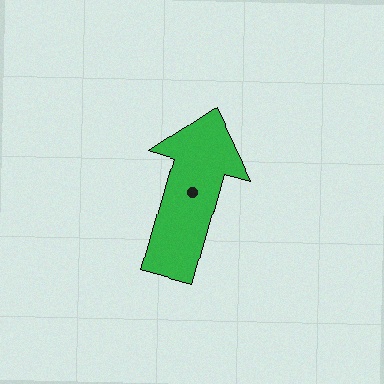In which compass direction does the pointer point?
North.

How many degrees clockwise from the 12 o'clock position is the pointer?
Approximately 16 degrees.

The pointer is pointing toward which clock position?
Roughly 1 o'clock.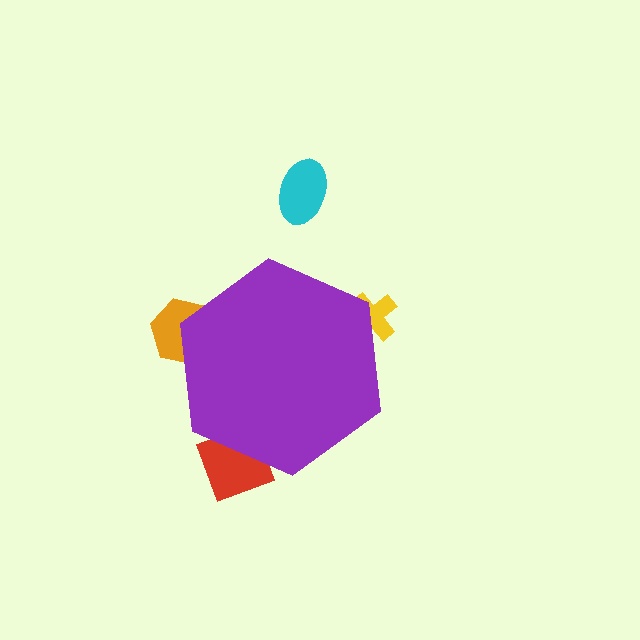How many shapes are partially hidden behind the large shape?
3 shapes are partially hidden.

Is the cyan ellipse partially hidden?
No, the cyan ellipse is fully visible.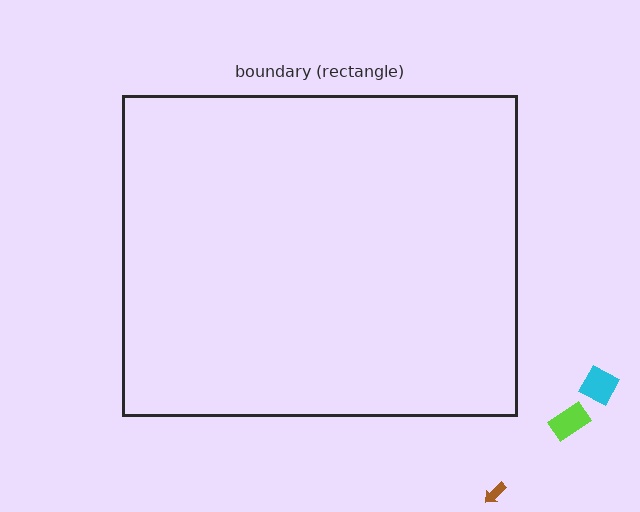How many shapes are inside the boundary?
0 inside, 3 outside.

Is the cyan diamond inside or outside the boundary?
Outside.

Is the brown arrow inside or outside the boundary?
Outside.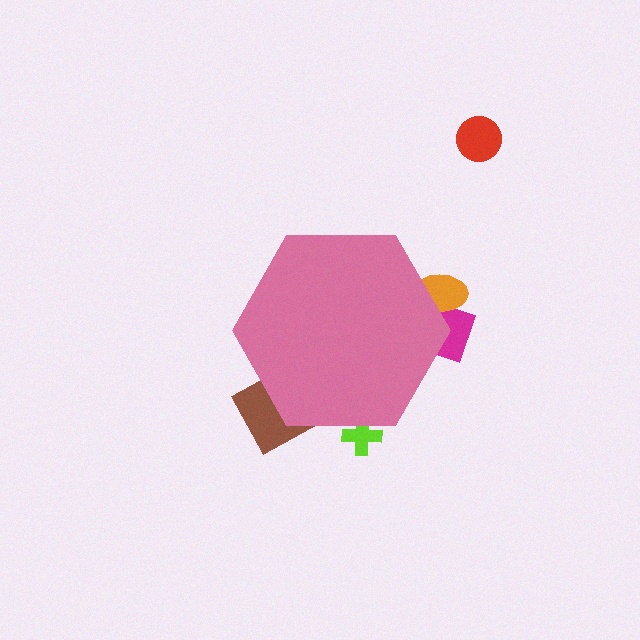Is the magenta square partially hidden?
Yes, the magenta square is partially hidden behind the pink hexagon.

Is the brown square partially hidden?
Yes, the brown square is partially hidden behind the pink hexagon.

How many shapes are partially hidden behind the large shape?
4 shapes are partially hidden.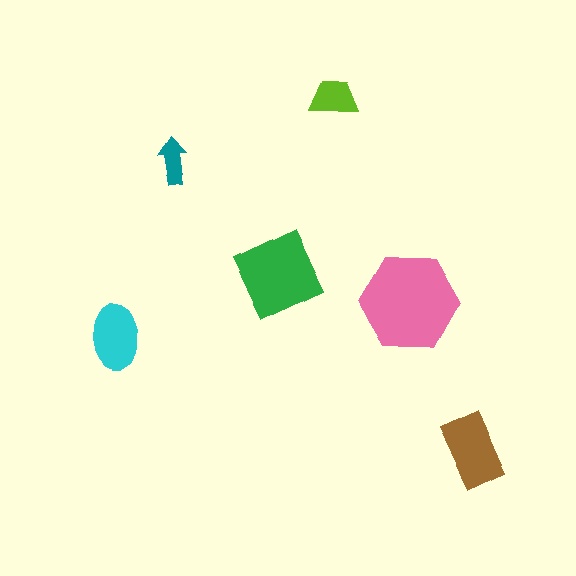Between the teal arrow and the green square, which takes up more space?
The green square.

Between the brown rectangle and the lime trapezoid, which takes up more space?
The brown rectangle.